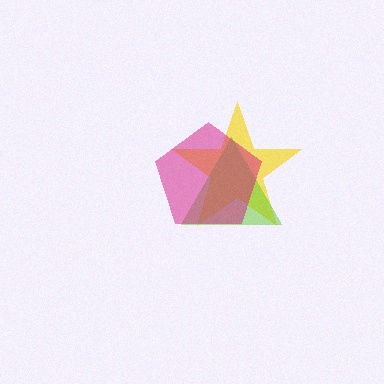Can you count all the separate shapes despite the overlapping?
Yes, there are 3 separate shapes.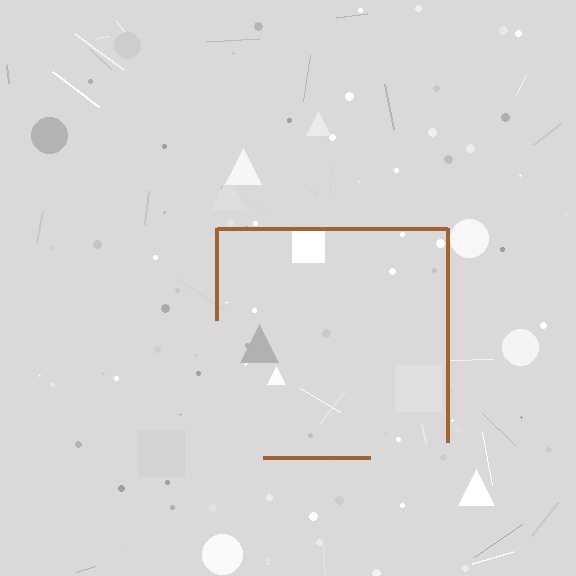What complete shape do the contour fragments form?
The contour fragments form a square.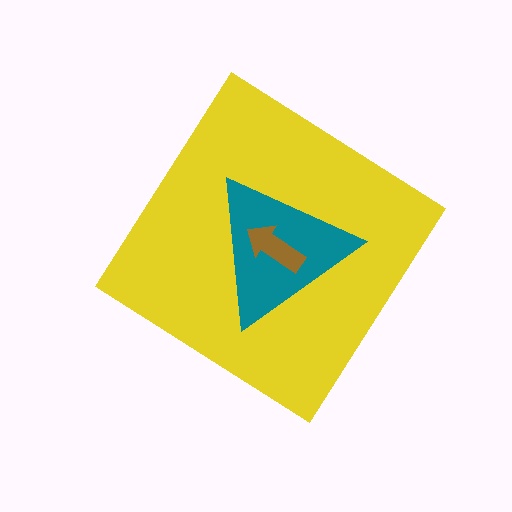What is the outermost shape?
The yellow diamond.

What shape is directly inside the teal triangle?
The brown arrow.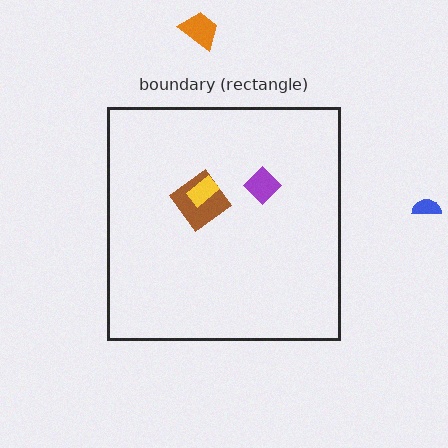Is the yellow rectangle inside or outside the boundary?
Inside.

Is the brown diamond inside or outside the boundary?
Inside.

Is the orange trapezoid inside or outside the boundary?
Outside.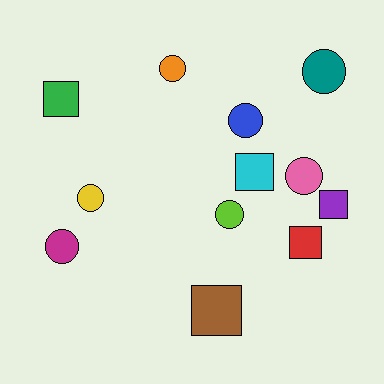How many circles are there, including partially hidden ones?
There are 7 circles.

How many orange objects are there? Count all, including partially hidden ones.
There is 1 orange object.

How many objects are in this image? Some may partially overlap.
There are 12 objects.